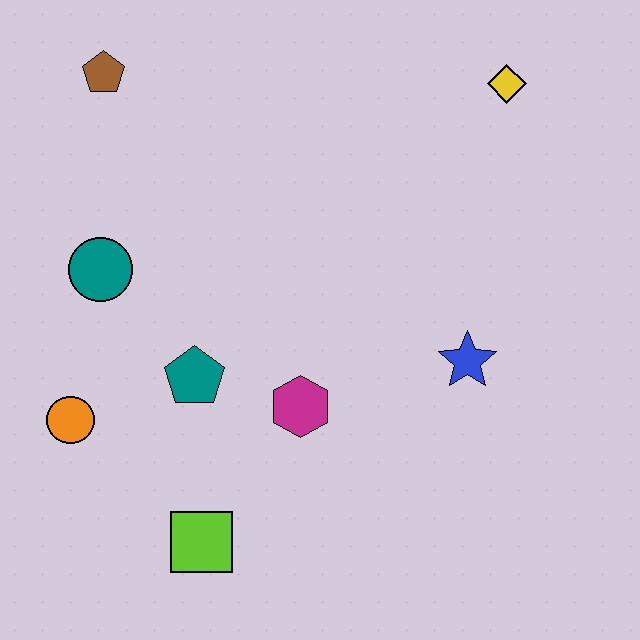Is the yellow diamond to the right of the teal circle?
Yes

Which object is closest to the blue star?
The magenta hexagon is closest to the blue star.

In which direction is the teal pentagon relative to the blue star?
The teal pentagon is to the left of the blue star.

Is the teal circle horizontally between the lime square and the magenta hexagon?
No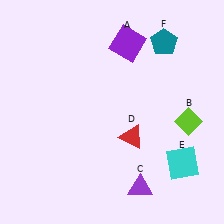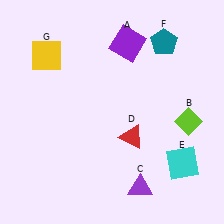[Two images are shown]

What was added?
A yellow square (G) was added in Image 2.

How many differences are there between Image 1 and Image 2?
There is 1 difference between the two images.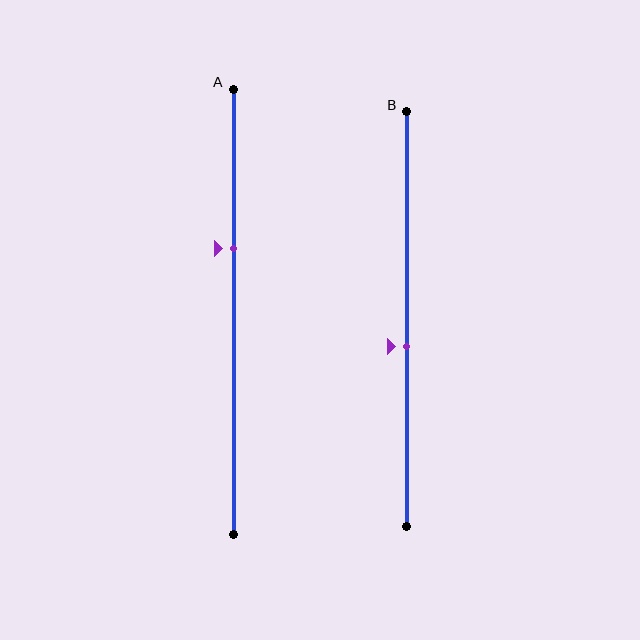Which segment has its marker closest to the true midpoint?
Segment B has its marker closest to the true midpoint.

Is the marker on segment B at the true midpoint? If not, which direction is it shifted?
No, the marker on segment B is shifted downward by about 7% of the segment length.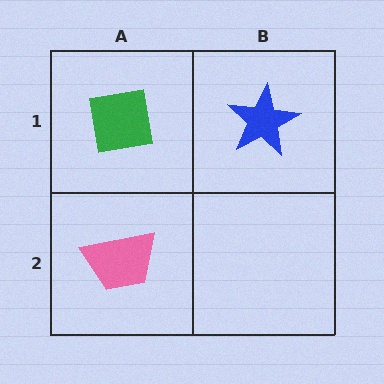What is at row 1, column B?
A blue star.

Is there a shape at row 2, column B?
No, that cell is empty.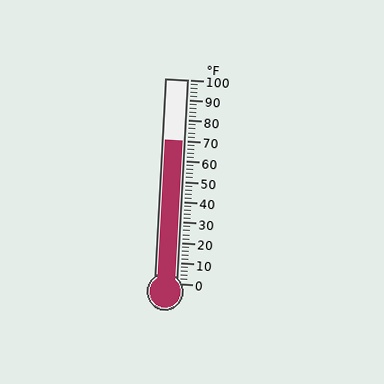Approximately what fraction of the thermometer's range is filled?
The thermometer is filled to approximately 70% of its range.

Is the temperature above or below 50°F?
The temperature is above 50°F.